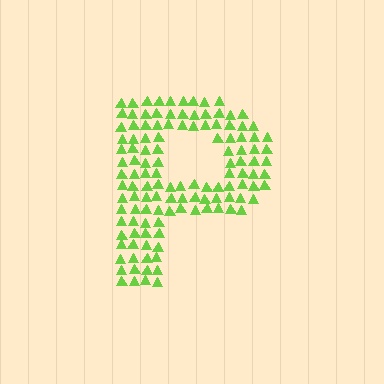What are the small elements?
The small elements are triangles.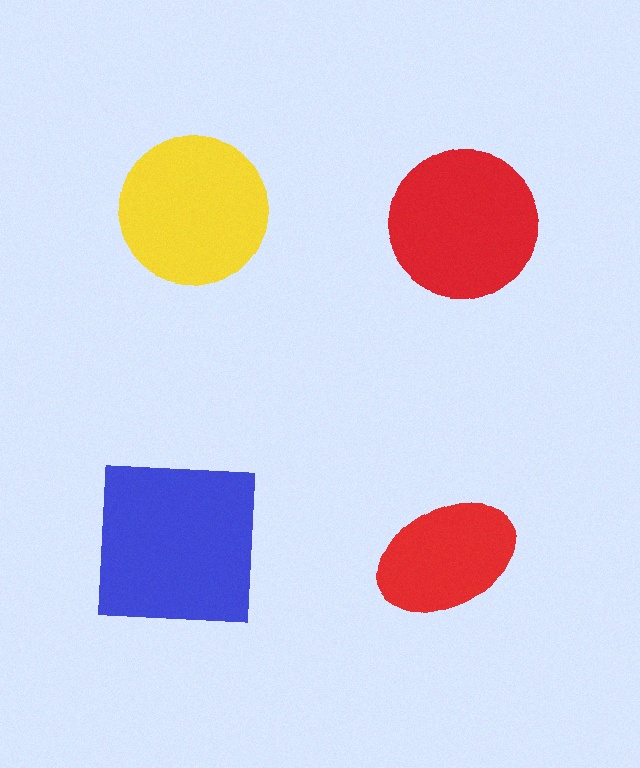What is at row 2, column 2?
A red ellipse.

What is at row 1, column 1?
A yellow circle.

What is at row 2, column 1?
A blue square.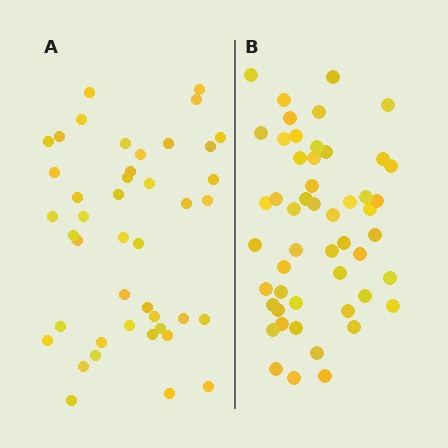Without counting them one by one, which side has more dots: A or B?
Region B (the right region) has more dots.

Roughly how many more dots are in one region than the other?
Region B has roughly 8 or so more dots than region A.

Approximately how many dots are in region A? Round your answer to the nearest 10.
About 40 dots. (The exact count is 43, which rounds to 40.)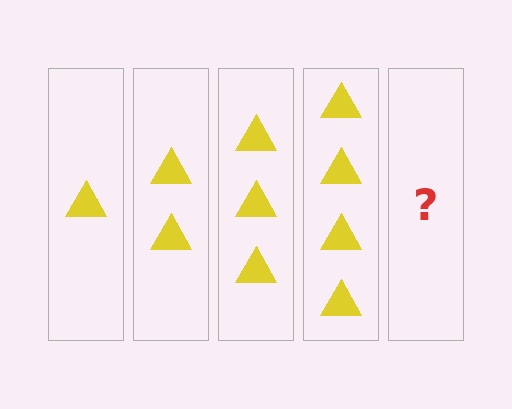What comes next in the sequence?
The next element should be 5 triangles.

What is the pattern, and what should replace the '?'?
The pattern is that each step adds one more triangle. The '?' should be 5 triangles.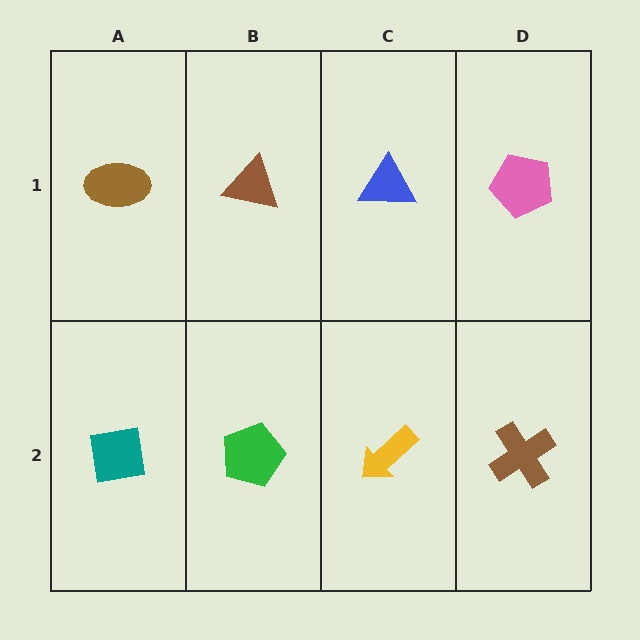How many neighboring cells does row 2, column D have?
2.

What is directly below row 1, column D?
A brown cross.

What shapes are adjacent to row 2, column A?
A brown ellipse (row 1, column A), a green pentagon (row 2, column B).